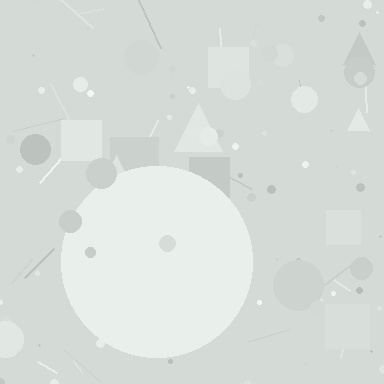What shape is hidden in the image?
A circle is hidden in the image.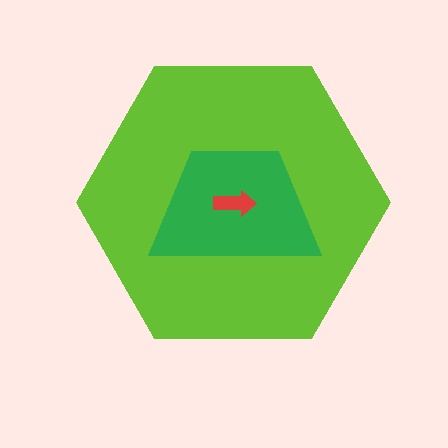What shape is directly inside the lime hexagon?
The green trapezoid.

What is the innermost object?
The red arrow.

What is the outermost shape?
The lime hexagon.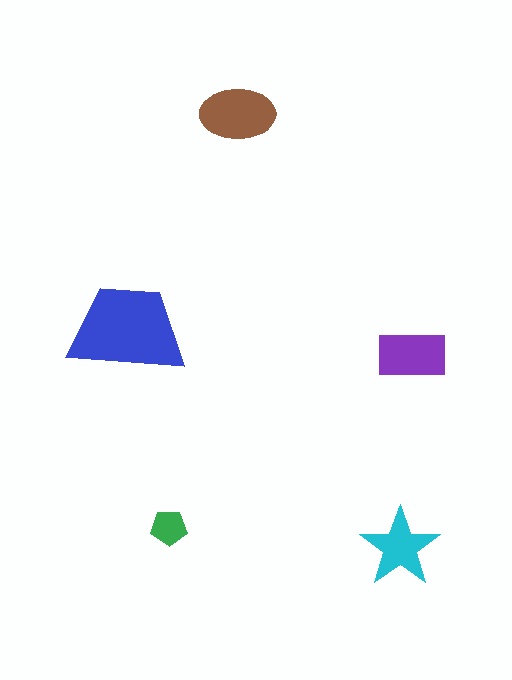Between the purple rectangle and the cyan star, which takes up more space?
The purple rectangle.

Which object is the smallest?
The green pentagon.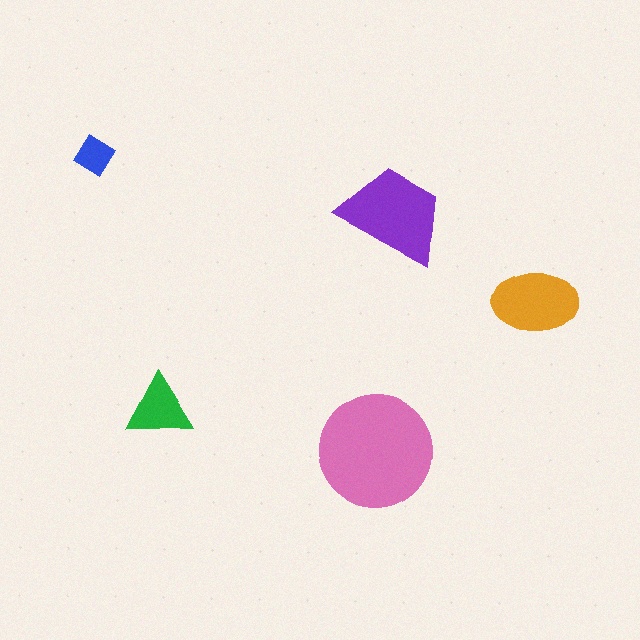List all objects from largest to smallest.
The pink circle, the purple trapezoid, the orange ellipse, the green triangle, the blue diamond.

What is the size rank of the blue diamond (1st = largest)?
5th.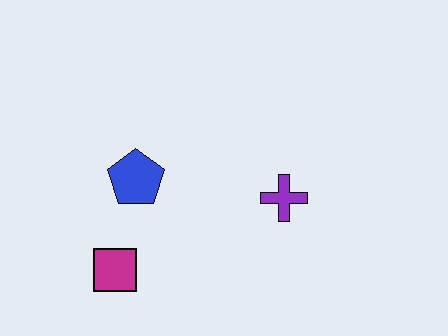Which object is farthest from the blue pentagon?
The purple cross is farthest from the blue pentagon.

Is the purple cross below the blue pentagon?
Yes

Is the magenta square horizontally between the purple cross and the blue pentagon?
No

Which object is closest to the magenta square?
The blue pentagon is closest to the magenta square.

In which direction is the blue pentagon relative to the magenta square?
The blue pentagon is above the magenta square.